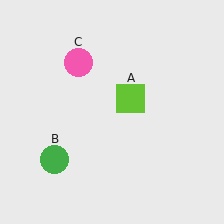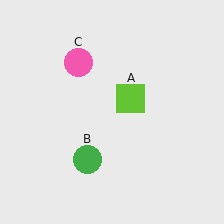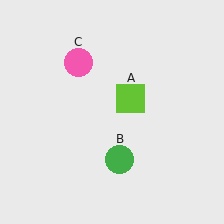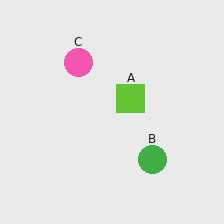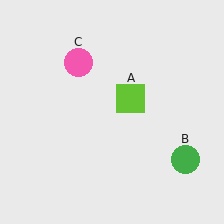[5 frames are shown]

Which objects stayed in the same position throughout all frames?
Lime square (object A) and pink circle (object C) remained stationary.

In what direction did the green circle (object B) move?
The green circle (object B) moved right.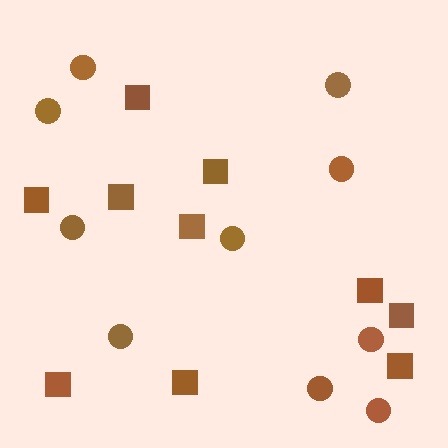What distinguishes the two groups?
There are 2 groups: one group of squares (10) and one group of circles (10).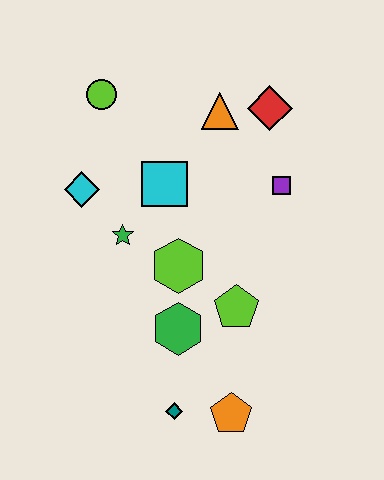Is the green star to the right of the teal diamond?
No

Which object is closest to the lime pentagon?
The green hexagon is closest to the lime pentagon.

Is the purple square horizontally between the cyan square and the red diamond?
No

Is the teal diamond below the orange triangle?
Yes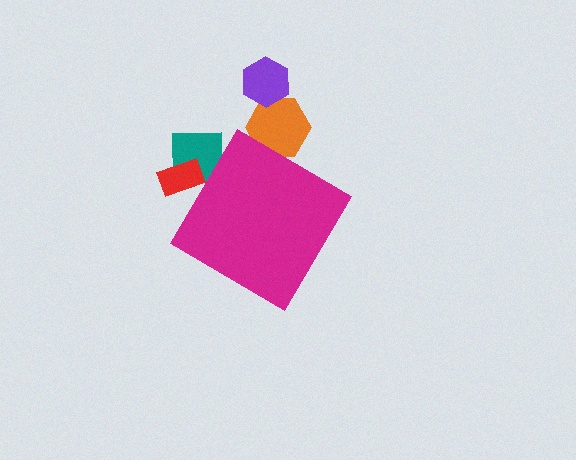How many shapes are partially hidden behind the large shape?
3 shapes are partially hidden.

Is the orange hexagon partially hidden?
Yes, the orange hexagon is partially hidden behind the magenta diamond.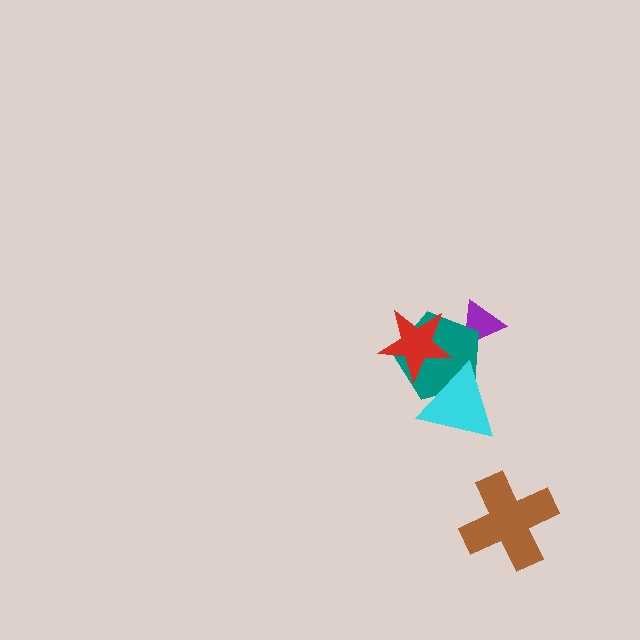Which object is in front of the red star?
The cyan triangle is in front of the red star.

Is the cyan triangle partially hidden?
No, no other shape covers it.